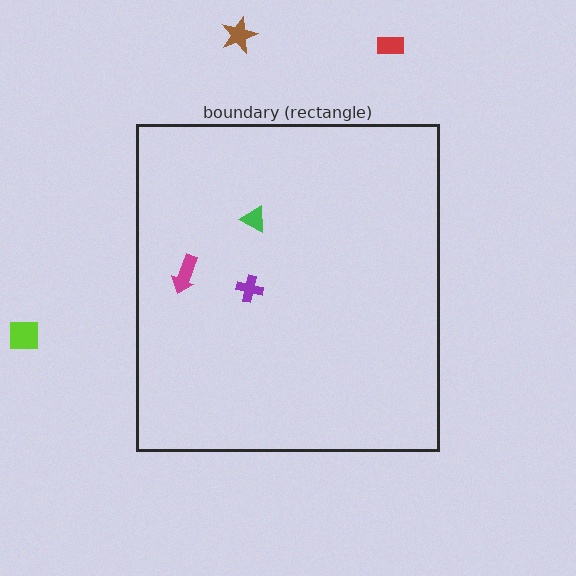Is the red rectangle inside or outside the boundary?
Outside.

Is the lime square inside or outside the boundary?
Outside.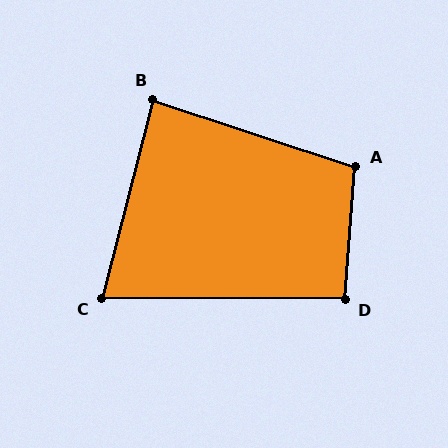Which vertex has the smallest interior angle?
C, at approximately 76 degrees.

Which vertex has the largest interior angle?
A, at approximately 104 degrees.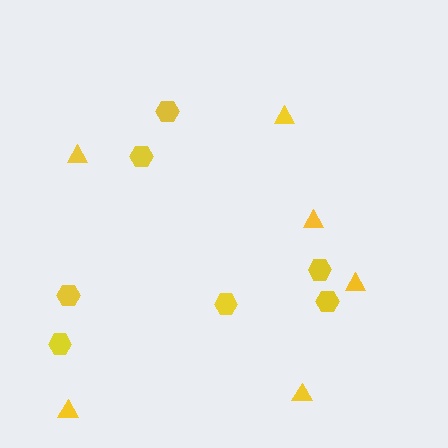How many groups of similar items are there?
There are 2 groups: one group of triangles (6) and one group of hexagons (7).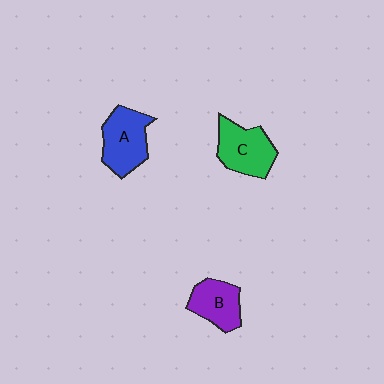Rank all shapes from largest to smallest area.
From largest to smallest: A (blue), C (green), B (purple).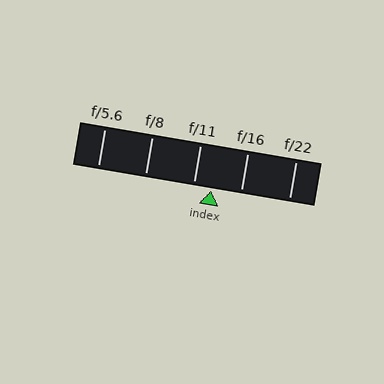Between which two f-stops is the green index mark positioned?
The index mark is between f/11 and f/16.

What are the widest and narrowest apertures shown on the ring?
The widest aperture shown is f/5.6 and the narrowest is f/22.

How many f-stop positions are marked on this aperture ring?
There are 5 f-stop positions marked.